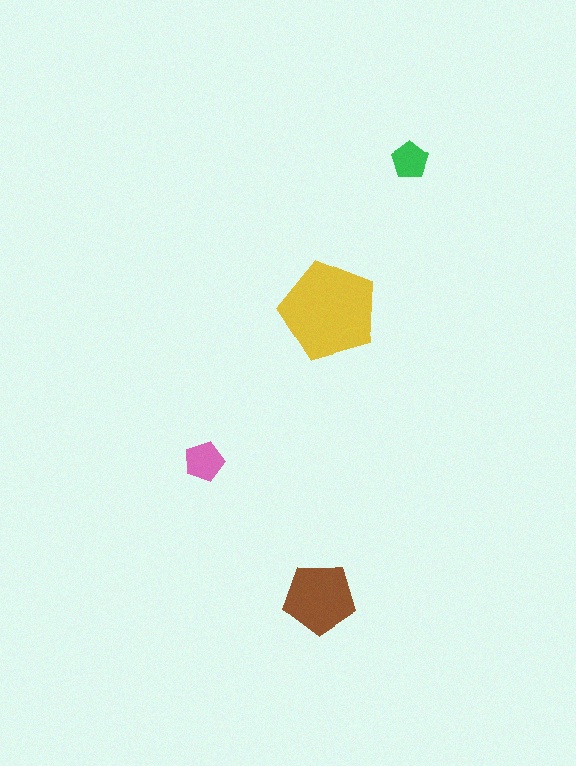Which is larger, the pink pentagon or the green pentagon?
The pink one.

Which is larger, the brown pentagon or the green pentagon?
The brown one.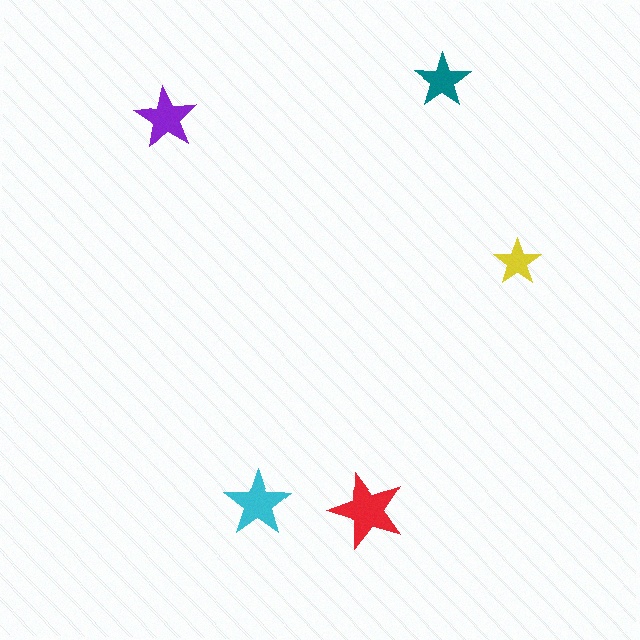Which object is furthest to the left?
The purple star is leftmost.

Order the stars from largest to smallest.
the red one, the cyan one, the purple one, the teal one, the yellow one.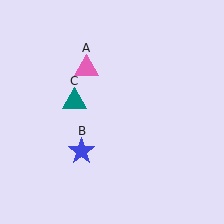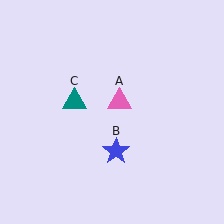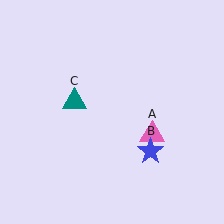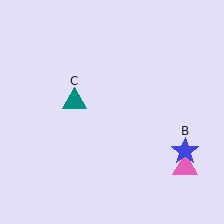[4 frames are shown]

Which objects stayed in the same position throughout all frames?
Teal triangle (object C) remained stationary.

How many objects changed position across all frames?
2 objects changed position: pink triangle (object A), blue star (object B).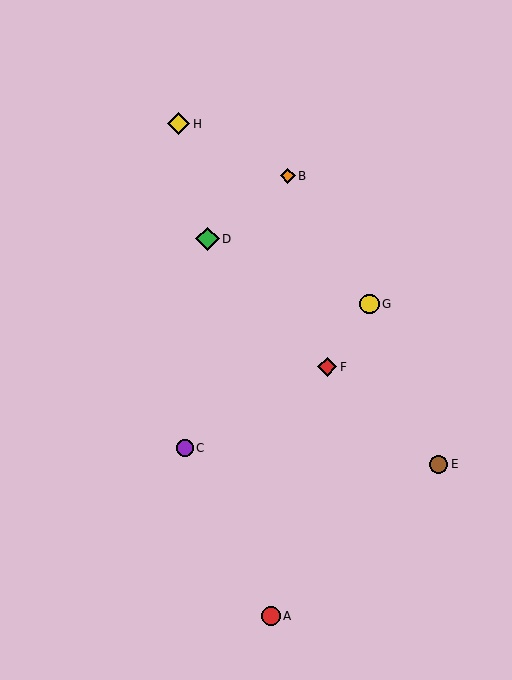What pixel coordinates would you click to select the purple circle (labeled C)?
Click at (185, 448) to select the purple circle C.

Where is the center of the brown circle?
The center of the brown circle is at (439, 464).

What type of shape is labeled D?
Shape D is a green diamond.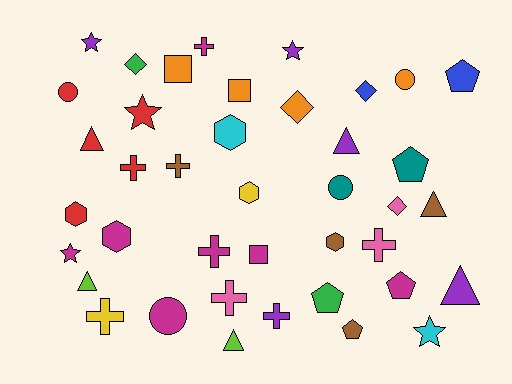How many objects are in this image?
There are 40 objects.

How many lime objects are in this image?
There are 2 lime objects.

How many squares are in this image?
There are 3 squares.